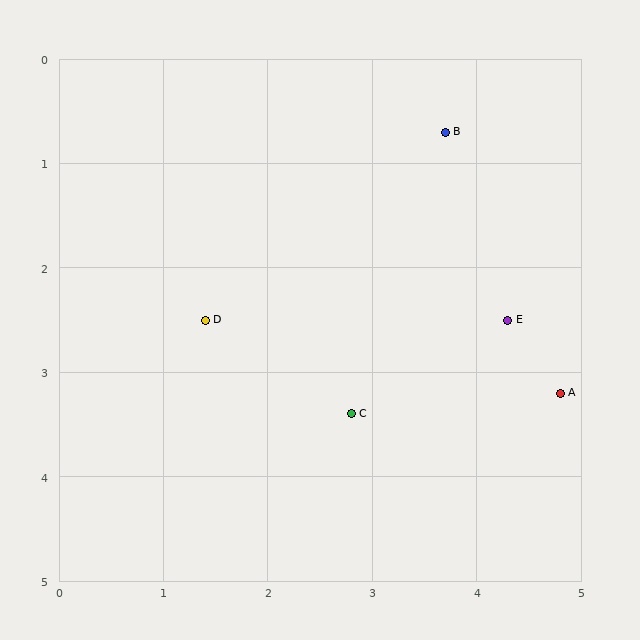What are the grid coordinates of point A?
Point A is at approximately (4.8, 3.2).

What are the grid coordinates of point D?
Point D is at approximately (1.4, 2.5).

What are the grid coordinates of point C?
Point C is at approximately (2.8, 3.4).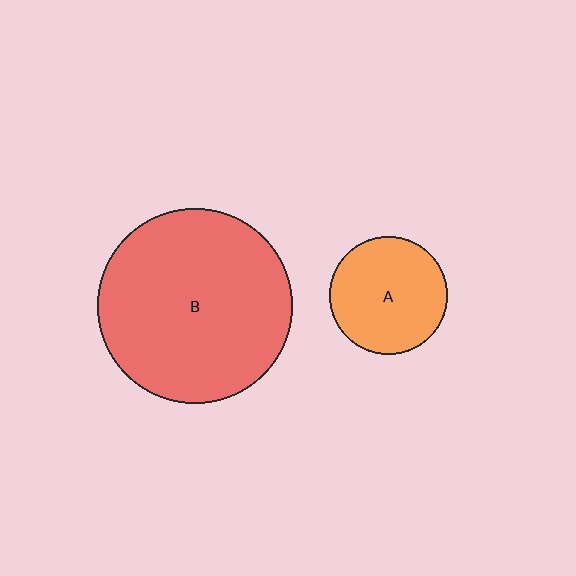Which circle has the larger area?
Circle B (red).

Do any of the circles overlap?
No, none of the circles overlap.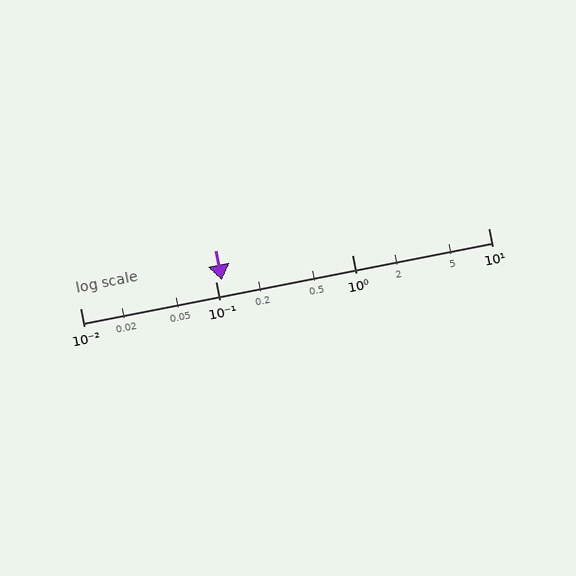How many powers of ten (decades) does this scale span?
The scale spans 3 decades, from 0.01 to 10.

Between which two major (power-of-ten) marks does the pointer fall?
The pointer is between 0.1 and 1.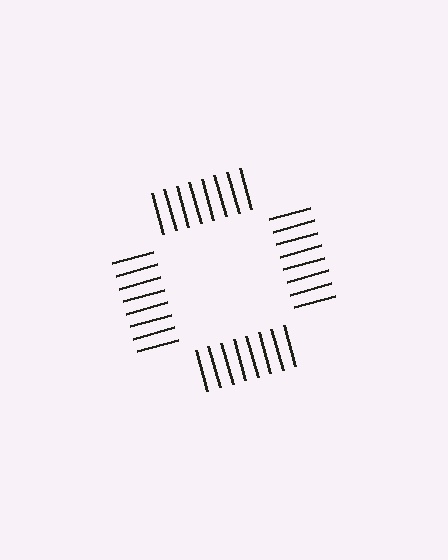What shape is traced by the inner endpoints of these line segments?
An illusory square — the line segments terminate on its edges but no continuous stroke is drawn.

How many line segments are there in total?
32 — 8 along each of the 4 edges.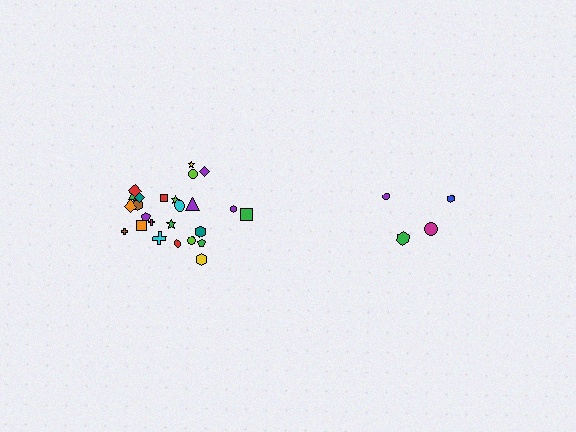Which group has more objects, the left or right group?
The left group.